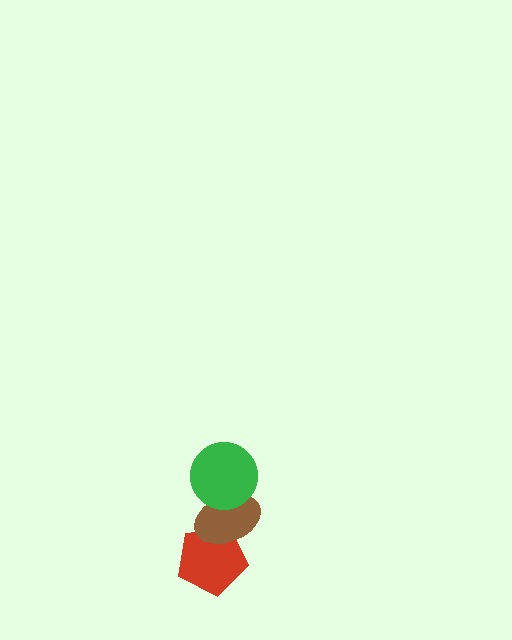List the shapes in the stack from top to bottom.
From top to bottom: the green circle, the brown ellipse, the red pentagon.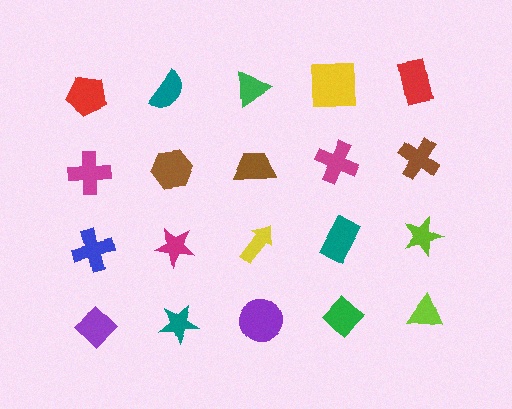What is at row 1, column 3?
A green triangle.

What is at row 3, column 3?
A yellow arrow.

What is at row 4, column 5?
A lime triangle.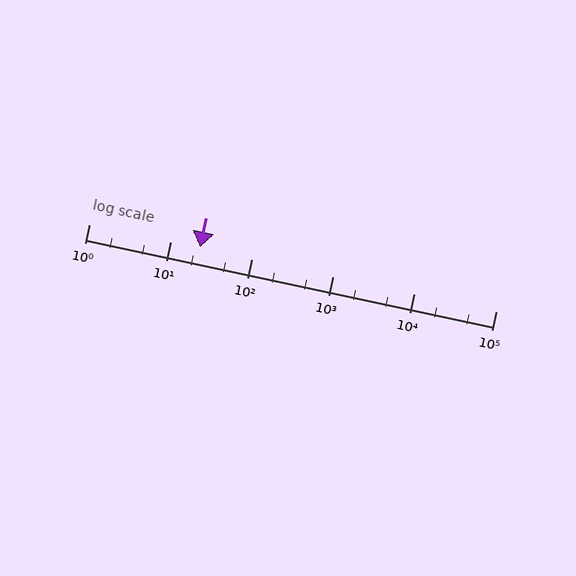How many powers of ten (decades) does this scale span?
The scale spans 5 decades, from 1 to 100000.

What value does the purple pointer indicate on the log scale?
The pointer indicates approximately 23.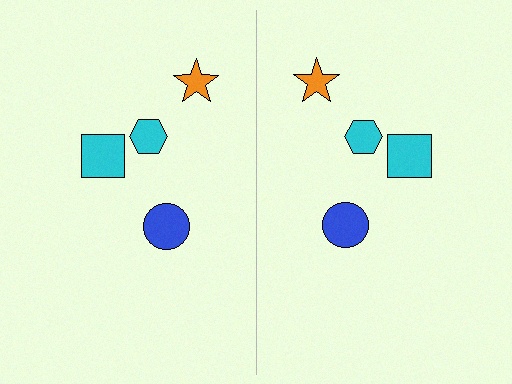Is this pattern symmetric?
Yes, this pattern has bilateral (reflection) symmetry.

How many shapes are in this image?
There are 8 shapes in this image.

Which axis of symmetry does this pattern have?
The pattern has a vertical axis of symmetry running through the center of the image.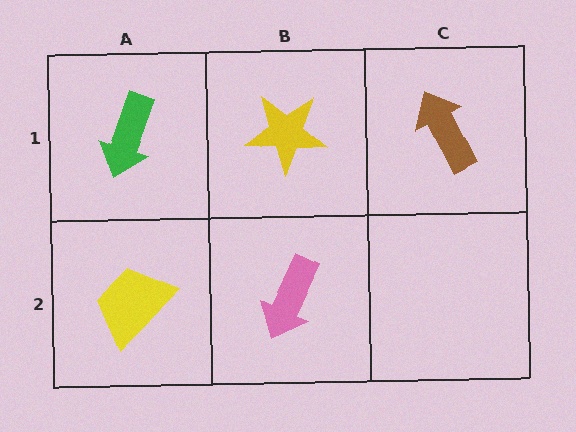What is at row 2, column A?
A yellow trapezoid.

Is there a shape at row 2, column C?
No, that cell is empty.